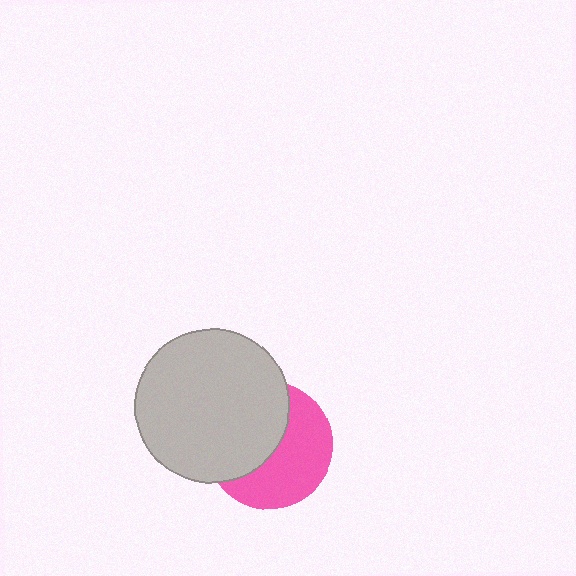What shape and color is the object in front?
The object in front is a light gray circle.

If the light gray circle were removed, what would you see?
You would see the complete pink circle.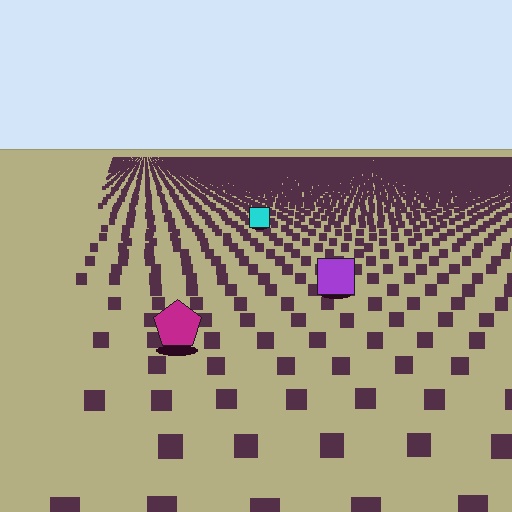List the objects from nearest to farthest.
From nearest to farthest: the magenta pentagon, the purple square, the cyan square.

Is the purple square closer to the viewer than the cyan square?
Yes. The purple square is closer — you can tell from the texture gradient: the ground texture is coarser near it.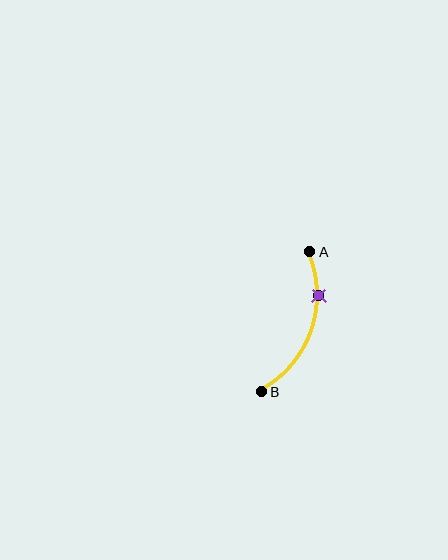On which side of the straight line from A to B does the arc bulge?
The arc bulges to the right of the straight line connecting A and B.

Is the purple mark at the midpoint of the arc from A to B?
No. The purple mark lies on the arc but is closer to endpoint A. The arc midpoint would be at the point on the curve equidistant along the arc from both A and B.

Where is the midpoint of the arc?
The arc midpoint is the point on the curve farthest from the straight line joining A and B. It sits to the right of that line.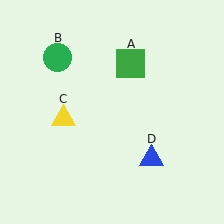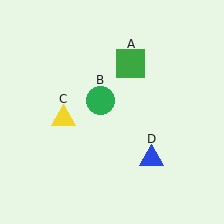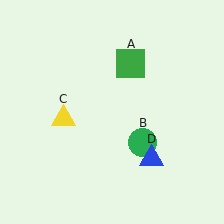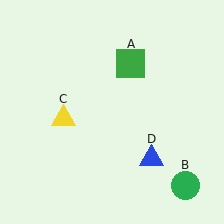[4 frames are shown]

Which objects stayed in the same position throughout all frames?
Green square (object A) and yellow triangle (object C) and blue triangle (object D) remained stationary.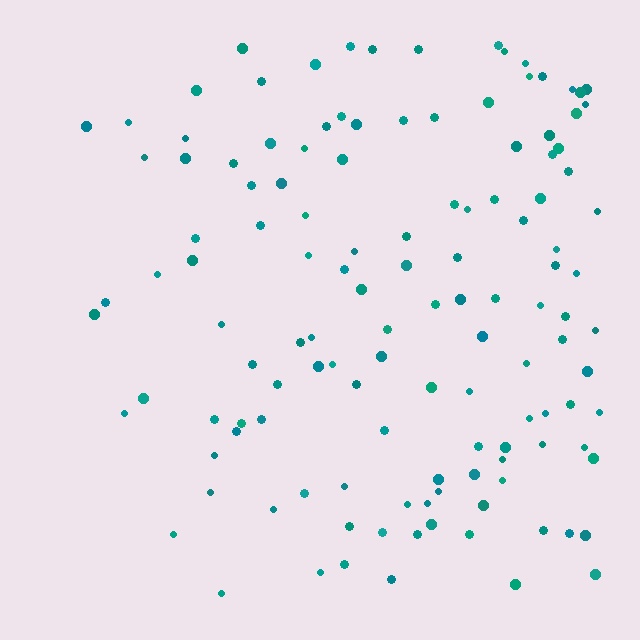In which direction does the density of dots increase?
From left to right, with the right side densest.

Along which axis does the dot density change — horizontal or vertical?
Horizontal.